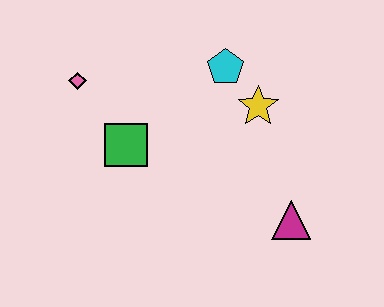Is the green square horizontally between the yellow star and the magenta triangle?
No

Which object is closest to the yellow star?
The cyan pentagon is closest to the yellow star.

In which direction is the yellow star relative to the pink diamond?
The yellow star is to the right of the pink diamond.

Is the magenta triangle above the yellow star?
No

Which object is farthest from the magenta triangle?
The pink diamond is farthest from the magenta triangle.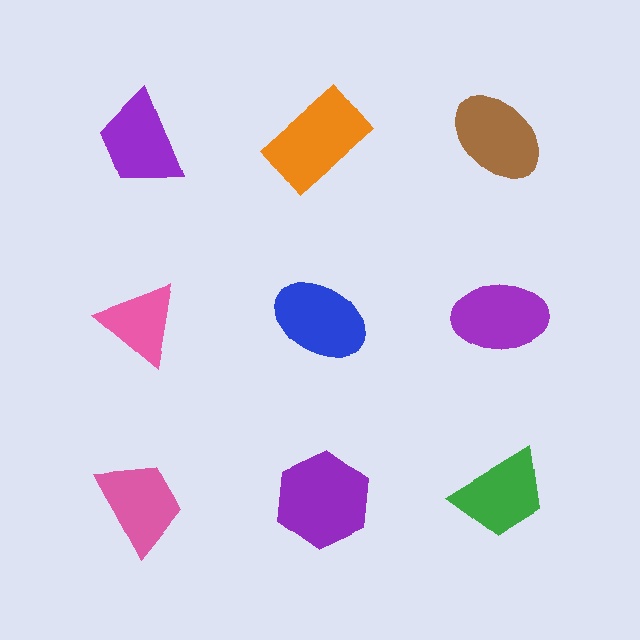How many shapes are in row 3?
3 shapes.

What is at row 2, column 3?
A purple ellipse.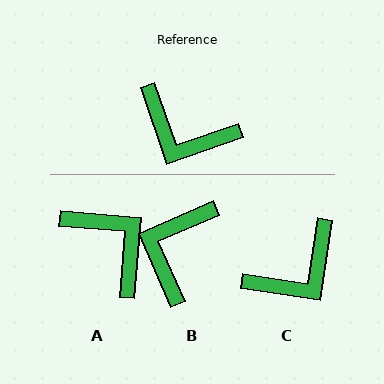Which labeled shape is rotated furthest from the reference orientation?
A, about 156 degrees away.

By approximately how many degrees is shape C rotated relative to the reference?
Approximately 63 degrees counter-clockwise.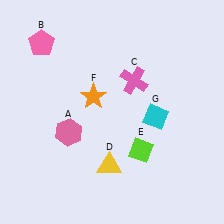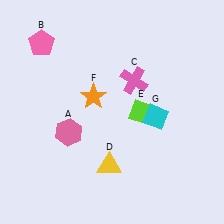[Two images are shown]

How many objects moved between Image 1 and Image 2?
1 object moved between the two images.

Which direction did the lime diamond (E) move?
The lime diamond (E) moved up.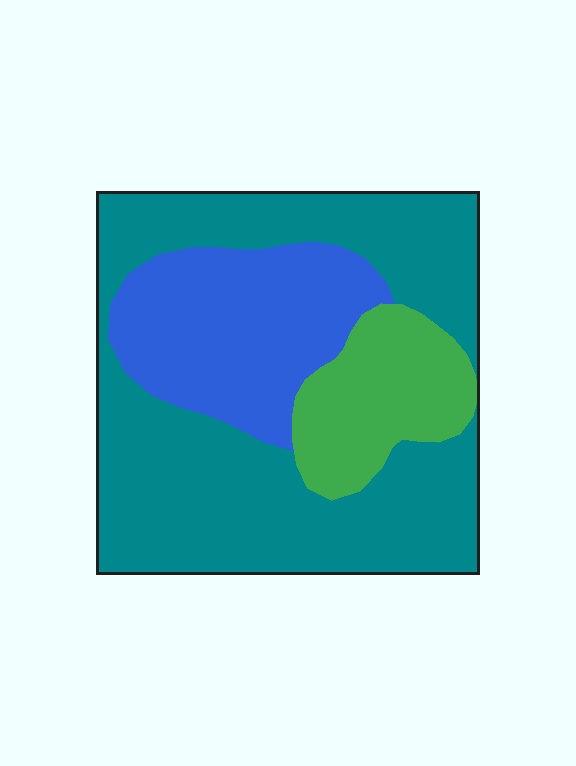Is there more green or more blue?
Blue.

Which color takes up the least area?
Green, at roughly 15%.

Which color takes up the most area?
Teal, at roughly 60%.